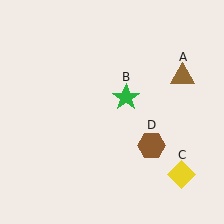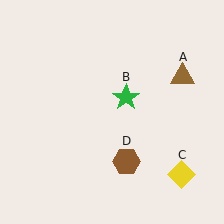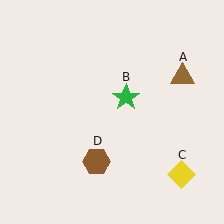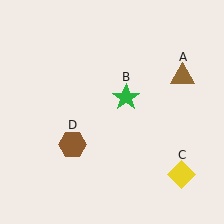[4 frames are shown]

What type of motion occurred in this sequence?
The brown hexagon (object D) rotated clockwise around the center of the scene.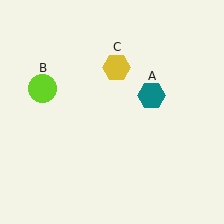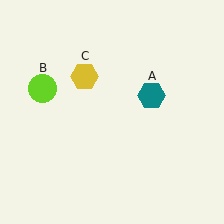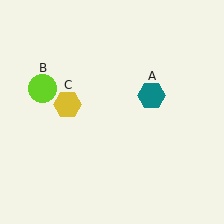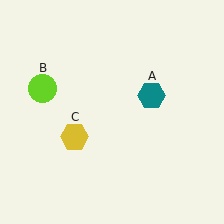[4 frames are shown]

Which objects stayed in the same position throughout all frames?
Teal hexagon (object A) and lime circle (object B) remained stationary.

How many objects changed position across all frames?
1 object changed position: yellow hexagon (object C).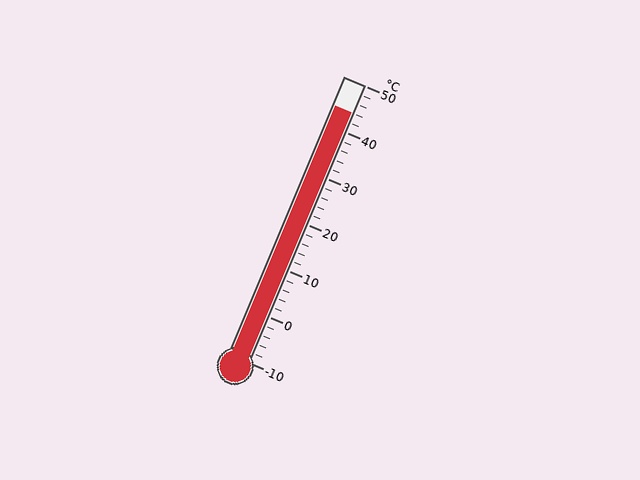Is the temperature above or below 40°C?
The temperature is above 40°C.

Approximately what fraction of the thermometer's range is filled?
The thermometer is filled to approximately 90% of its range.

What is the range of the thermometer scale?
The thermometer scale ranges from -10°C to 50°C.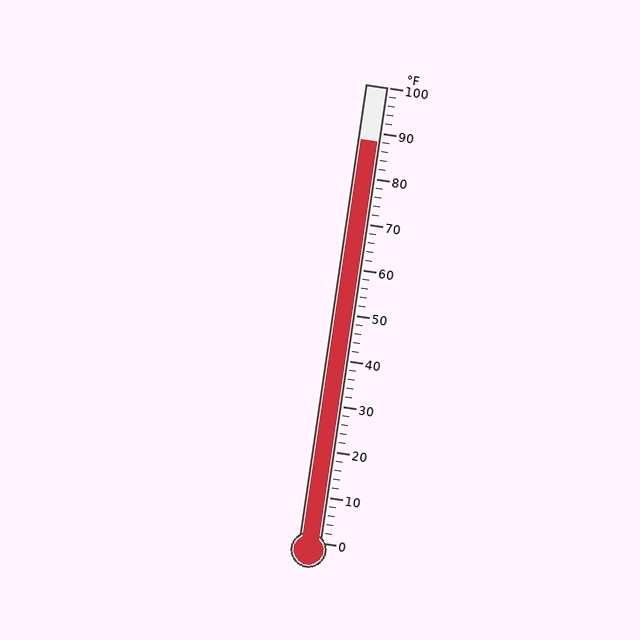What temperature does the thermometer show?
The thermometer shows approximately 88°F.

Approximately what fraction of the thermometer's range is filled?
The thermometer is filled to approximately 90% of its range.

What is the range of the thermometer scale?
The thermometer scale ranges from 0°F to 100°F.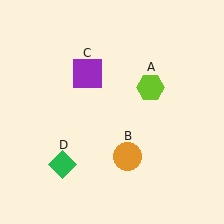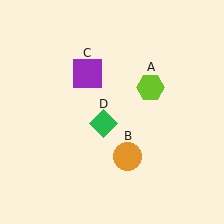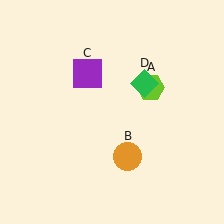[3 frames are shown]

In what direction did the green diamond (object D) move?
The green diamond (object D) moved up and to the right.